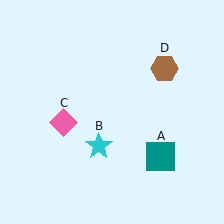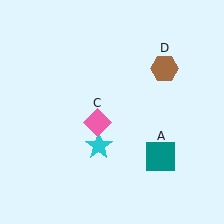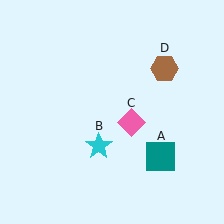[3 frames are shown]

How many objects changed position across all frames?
1 object changed position: pink diamond (object C).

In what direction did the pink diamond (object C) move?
The pink diamond (object C) moved right.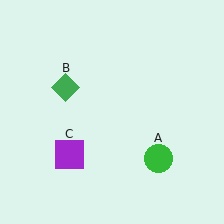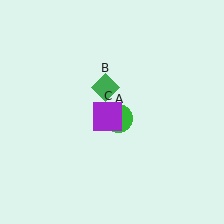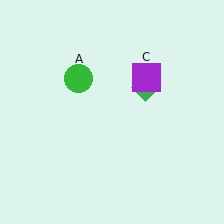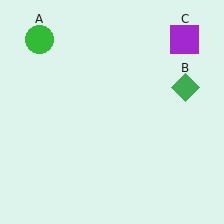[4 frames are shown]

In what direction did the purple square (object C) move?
The purple square (object C) moved up and to the right.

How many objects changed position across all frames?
3 objects changed position: green circle (object A), green diamond (object B), purple square (object C).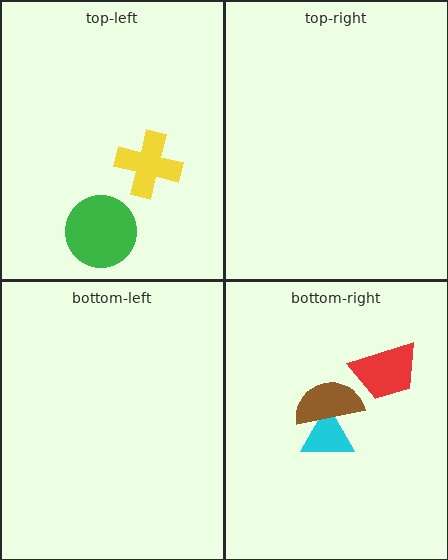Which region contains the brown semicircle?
The bottom-right region.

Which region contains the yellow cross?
The top-left region.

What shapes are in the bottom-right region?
The cyan triangle, the brown semicircle, the red trapezoid.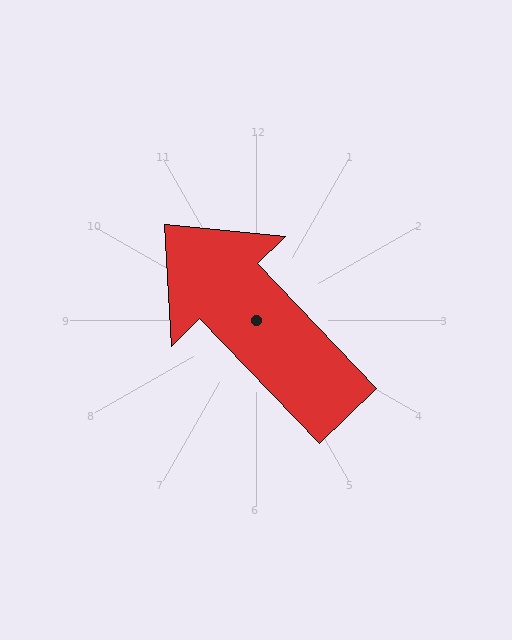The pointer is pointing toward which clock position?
Roughly 11 o'clock.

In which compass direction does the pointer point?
Northwest.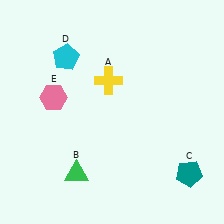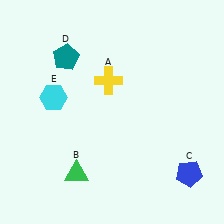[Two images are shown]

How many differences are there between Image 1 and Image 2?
There are 3 differences between the two images.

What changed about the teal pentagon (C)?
In Image 1, C is teal. In Image 2, it changed to blue.